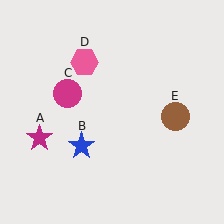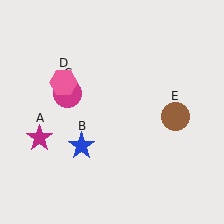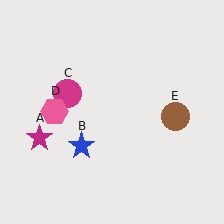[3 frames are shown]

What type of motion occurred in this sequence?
The pink hexagon (object D) rotated counterclockwise around the center of the scene.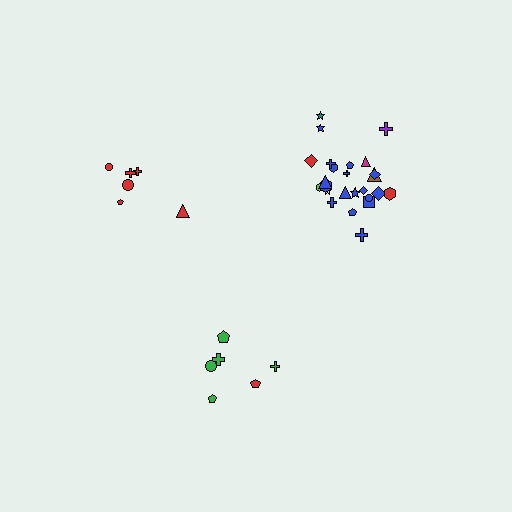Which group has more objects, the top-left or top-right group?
The top-right group.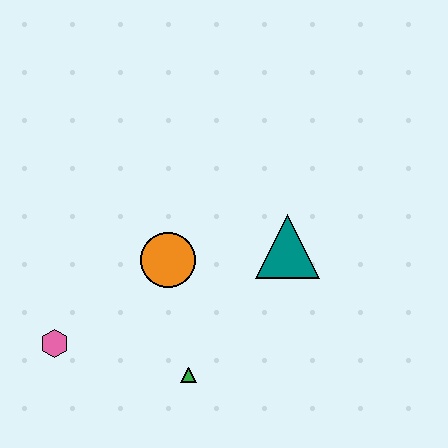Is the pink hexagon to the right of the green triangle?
No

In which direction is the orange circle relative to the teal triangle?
The orange circle is to the left of the teal triangle.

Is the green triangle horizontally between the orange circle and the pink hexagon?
No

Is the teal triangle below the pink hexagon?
No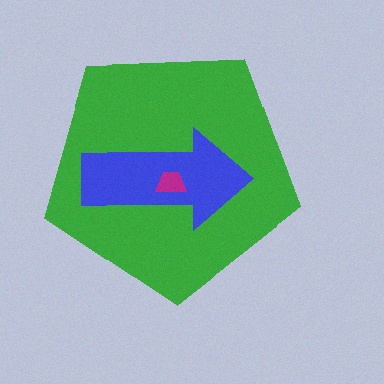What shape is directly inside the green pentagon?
The blue arrow.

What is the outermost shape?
The green pentagon.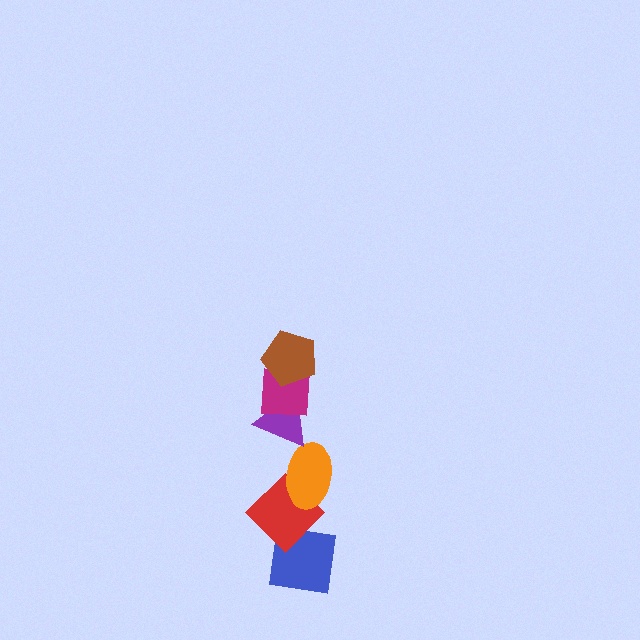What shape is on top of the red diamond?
The orange ellipse is on top of the red diamond.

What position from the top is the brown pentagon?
The brown pentagon is 1st from the top.